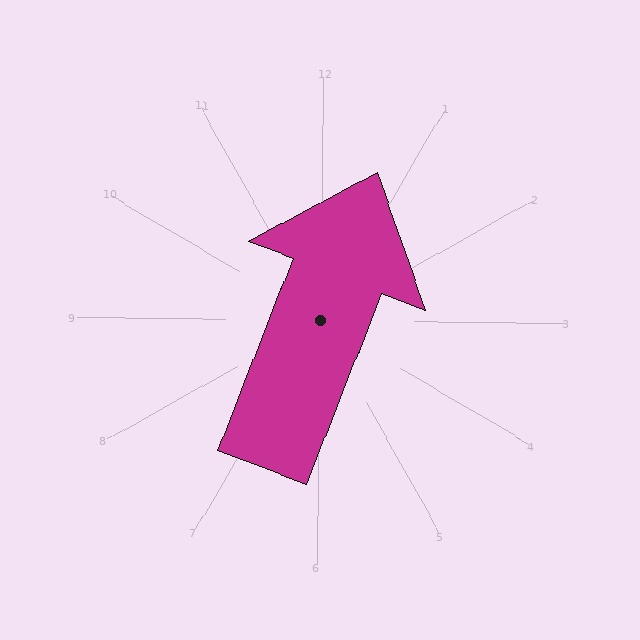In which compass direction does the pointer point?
North.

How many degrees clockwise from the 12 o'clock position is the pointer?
Approximately 21 degrees.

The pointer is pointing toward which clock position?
Roughly 1 o'clock.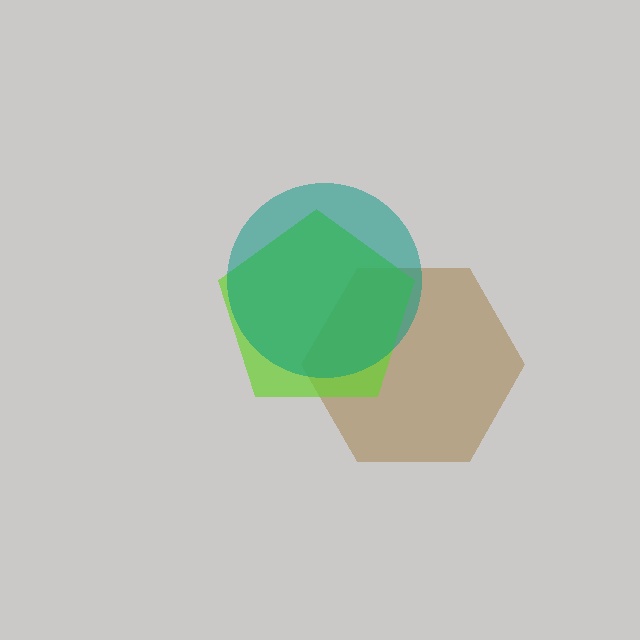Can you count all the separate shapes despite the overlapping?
Yes, there are 3 separate shapes.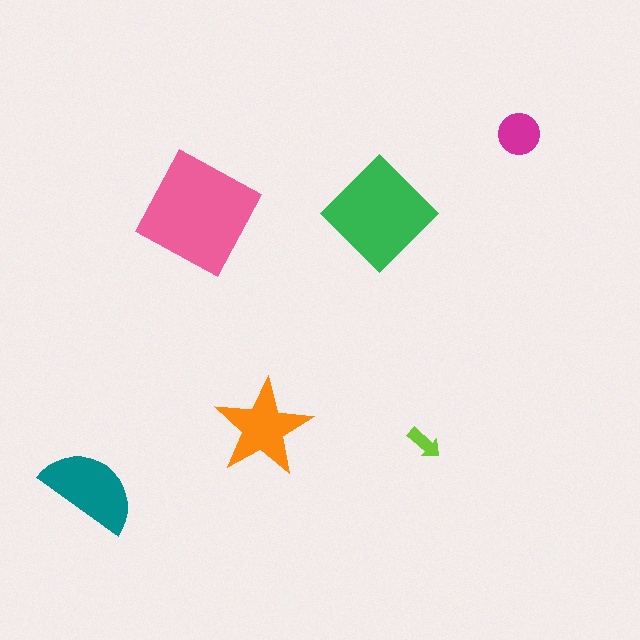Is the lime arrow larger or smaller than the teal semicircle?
Smaller.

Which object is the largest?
The pink square.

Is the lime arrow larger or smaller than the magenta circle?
Smaller.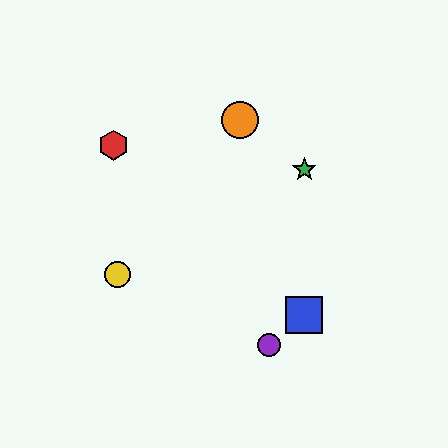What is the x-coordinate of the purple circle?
The purple circle is at x≈269.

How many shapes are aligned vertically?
2 shapes (the blue square, the green star) are aligned vertically.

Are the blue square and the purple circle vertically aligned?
No, the blue square is at x≈304 and the purple circle is at x≈269.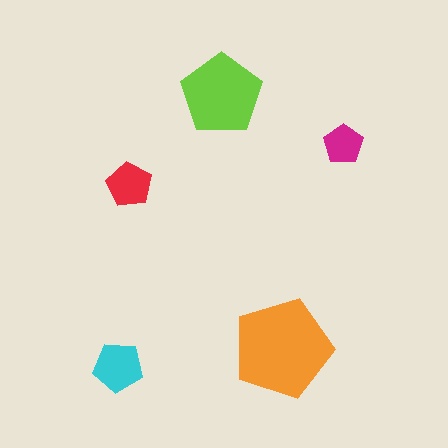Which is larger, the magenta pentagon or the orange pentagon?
The orange one.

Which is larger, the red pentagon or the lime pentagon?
The lime one.